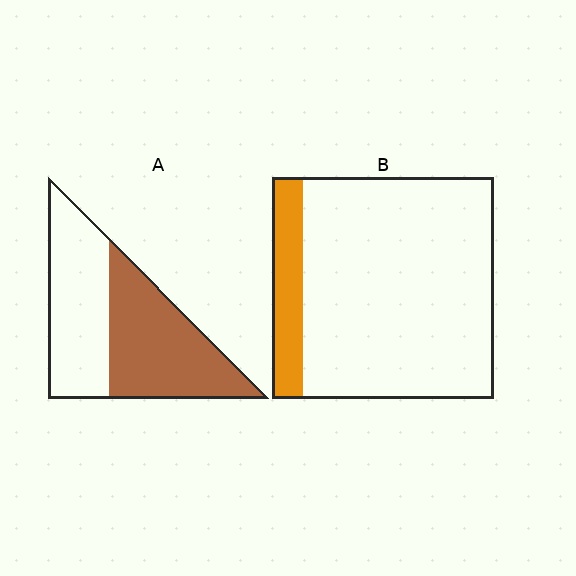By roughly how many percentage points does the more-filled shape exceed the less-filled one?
By roughly 40 percentage points (A over B).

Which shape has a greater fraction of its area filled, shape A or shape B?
Shape A.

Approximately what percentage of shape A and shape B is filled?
A is approximately 50% and B is approximately 15%.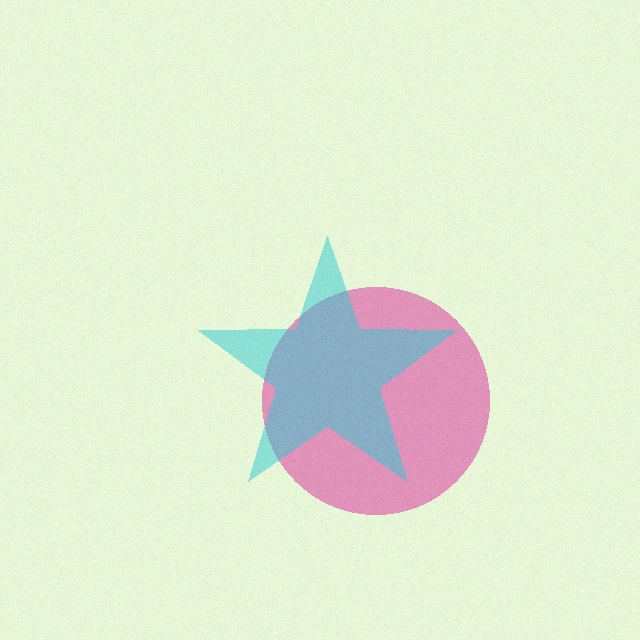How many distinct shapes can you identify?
There are 2 distinct shapes: a pink circle, a cyan star.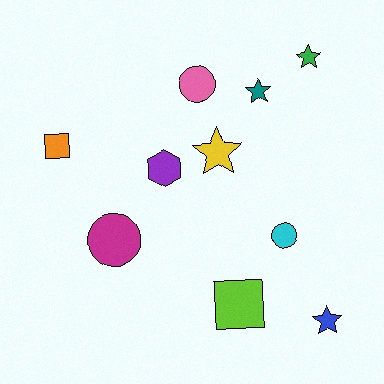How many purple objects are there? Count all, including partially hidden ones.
There is 1 purple object.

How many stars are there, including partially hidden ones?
There are 4 stars.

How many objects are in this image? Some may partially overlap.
There are 10 objects.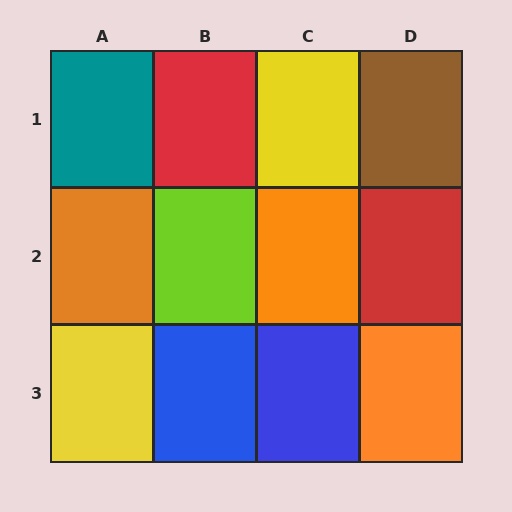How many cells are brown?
1 cell is brown.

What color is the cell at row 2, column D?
Red.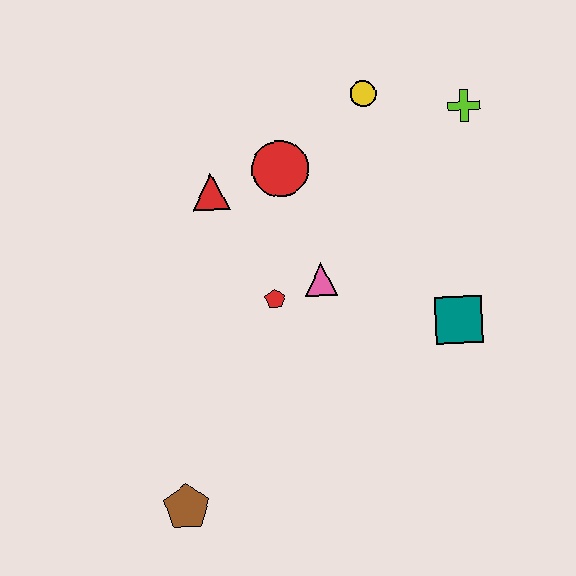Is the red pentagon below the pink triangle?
Yes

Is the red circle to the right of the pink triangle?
No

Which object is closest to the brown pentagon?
The red pentagon is closest to the brown pentagon.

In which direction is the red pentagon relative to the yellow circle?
The red pentagon is below the yellow circle.